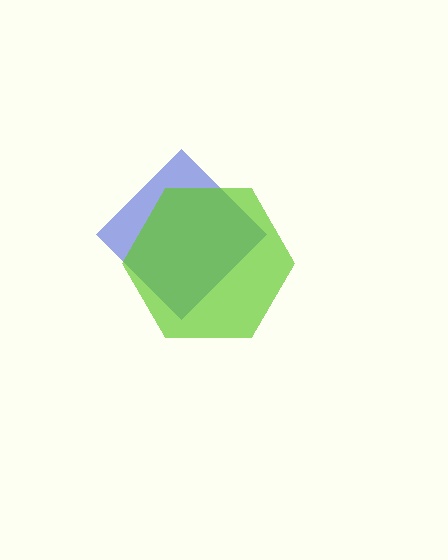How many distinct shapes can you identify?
There are 2 distinct shapes: a blue diamond, a lime hexagon.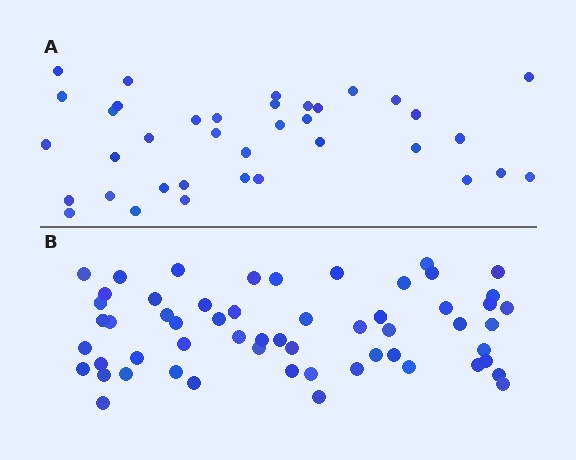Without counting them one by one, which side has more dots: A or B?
Region B (the bottom region) has more dots.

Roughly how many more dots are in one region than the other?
Region B has approximately 20 more dots than region A.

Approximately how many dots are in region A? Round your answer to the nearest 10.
About 40 dots. (The exact count is 37, which rounds to 40.)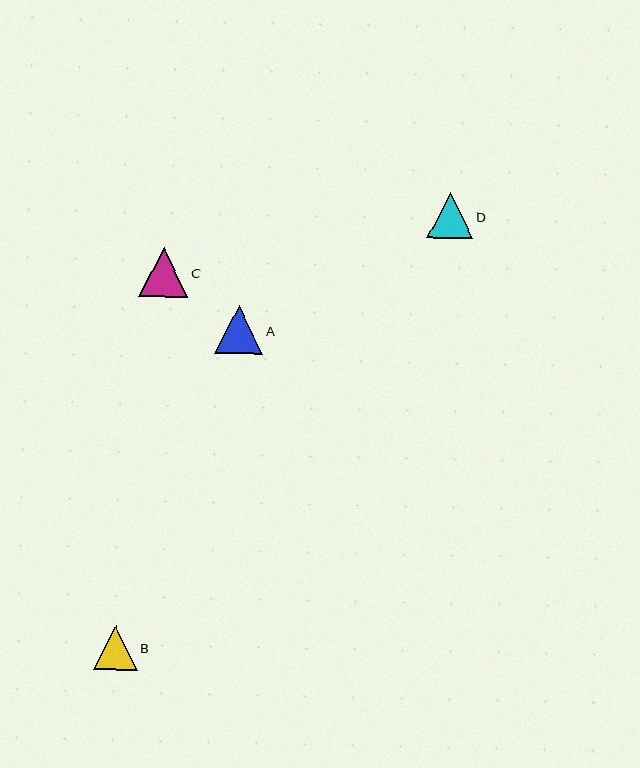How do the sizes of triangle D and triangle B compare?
Triangle D and triangle B are approximately the same size.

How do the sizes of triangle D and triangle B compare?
Triangle D and triangle B are approximately the same size.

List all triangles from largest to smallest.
From largest to smallest: C, A, D, B.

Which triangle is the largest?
Triangle C is the largest with a size of approximately 49 pixels.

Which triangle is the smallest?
Triangle B is the smallest with a size of approximately 44 pixels.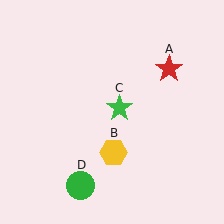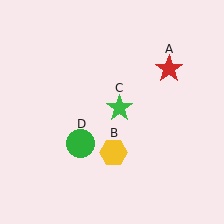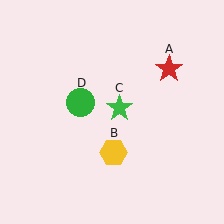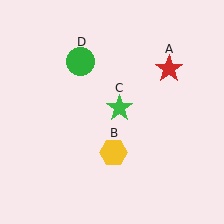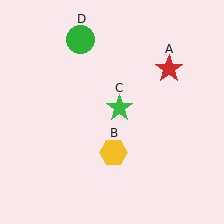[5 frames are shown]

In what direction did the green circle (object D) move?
The green circle (object D) moved up.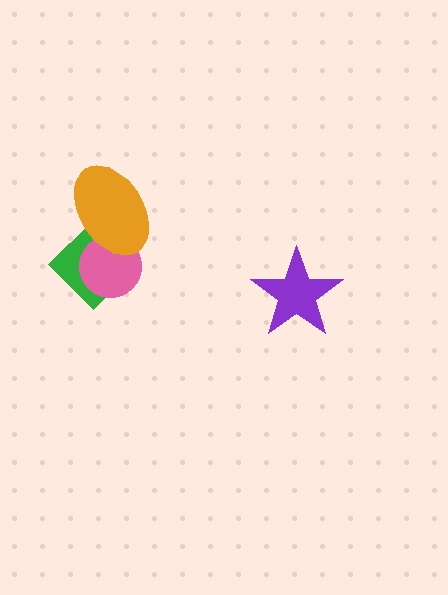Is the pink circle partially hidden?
Yes, it is partially covered by another shape.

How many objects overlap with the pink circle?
2 objects overlap with the pink circle.